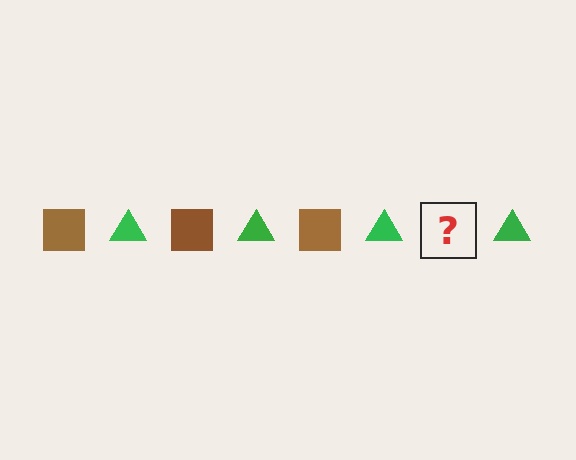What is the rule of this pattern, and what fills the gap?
The rule is that the pattern alternates between brown square and green triangle. The gap should be filled with a brown square.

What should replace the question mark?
The question mark should be replaced with a brown square.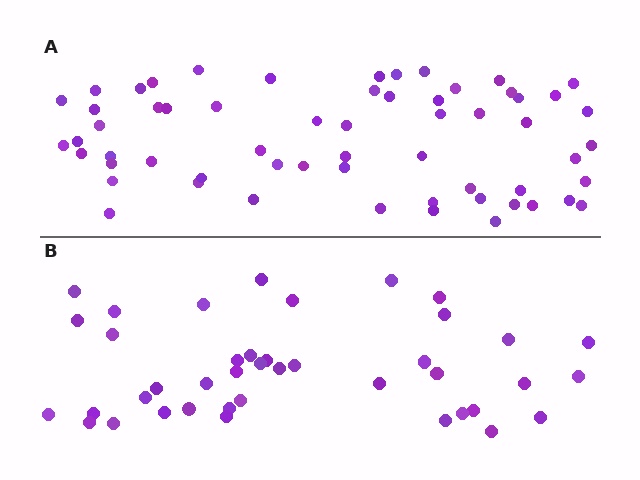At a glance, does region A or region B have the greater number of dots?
Region A (the top region) has more dots.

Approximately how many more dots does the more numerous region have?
Region A has approximately 20 more dots than region B.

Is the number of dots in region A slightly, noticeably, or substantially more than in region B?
Region A has substantially more. The ratio is roughly 1.5 to 1.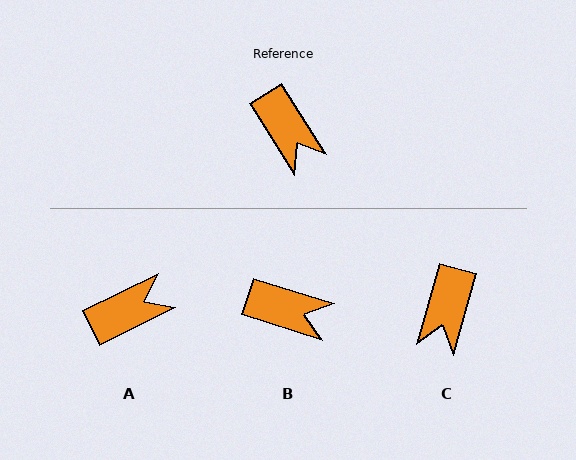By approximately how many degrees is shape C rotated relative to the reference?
Approximately 48 degrees clockwise.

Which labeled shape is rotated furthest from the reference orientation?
A, about 84 degrees away.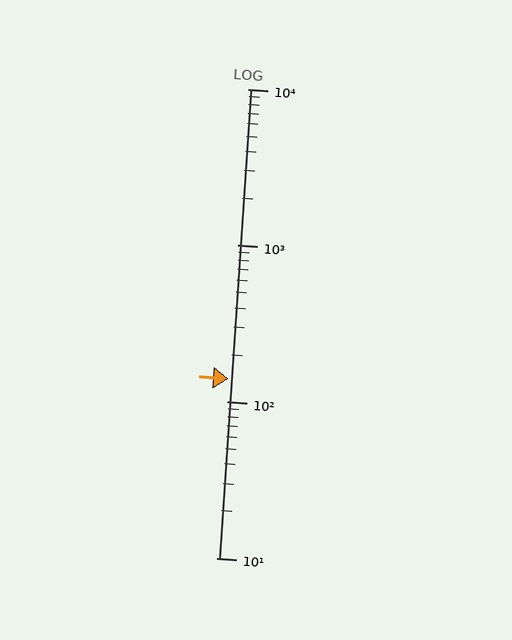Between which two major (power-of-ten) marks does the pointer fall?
The pointer is between 100 and 1000.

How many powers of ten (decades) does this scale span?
The scale spans 3 decades, from 10 to 10000.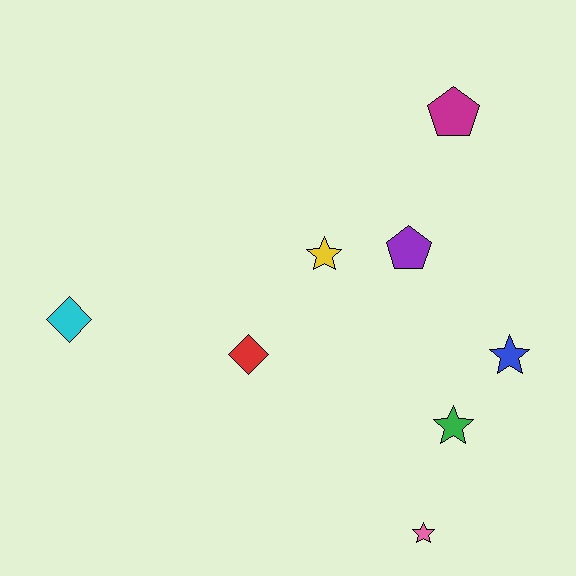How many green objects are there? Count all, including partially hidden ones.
There is 1 green object.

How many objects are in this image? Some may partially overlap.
There are 8 objects.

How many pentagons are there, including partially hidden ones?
There are 2 pentagons.